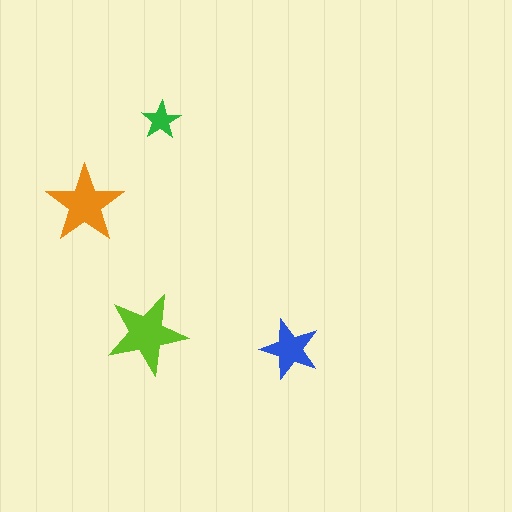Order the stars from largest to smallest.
the lime one, the orange one, the blue one, the green one.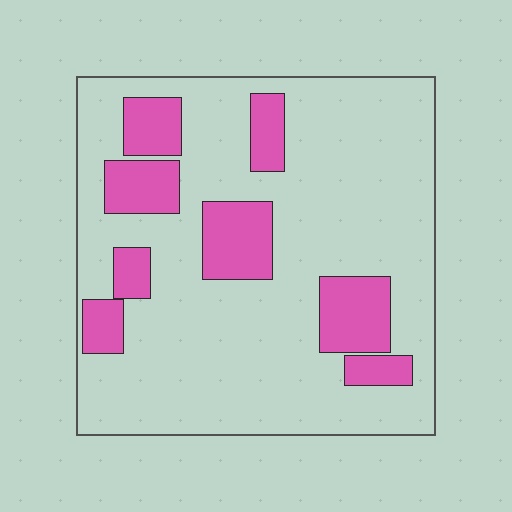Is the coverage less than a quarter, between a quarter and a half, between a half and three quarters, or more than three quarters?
Less than a quarter.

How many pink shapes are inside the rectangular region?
8.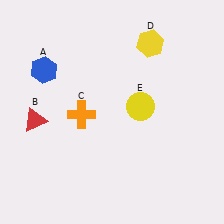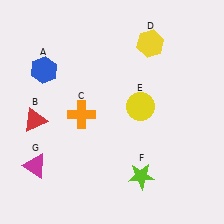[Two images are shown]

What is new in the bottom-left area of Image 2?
A magenta triangle (G) was added in the bottom-left area of Image 2.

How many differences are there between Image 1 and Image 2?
There are 2 differences between the two images.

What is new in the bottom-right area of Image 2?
A lime star (F) was added in the bottom-right area of Image 2.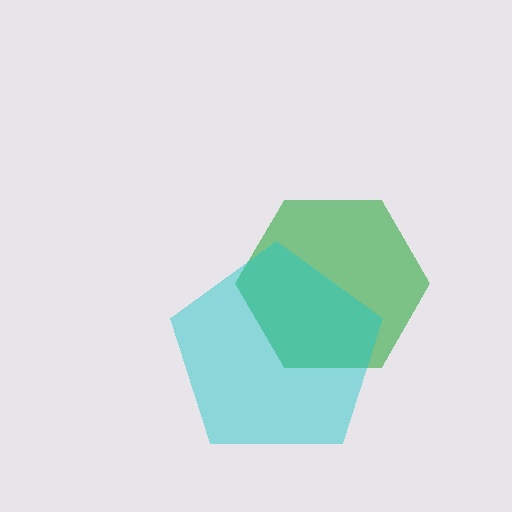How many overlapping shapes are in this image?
There are 2 overlapping shapes in the image.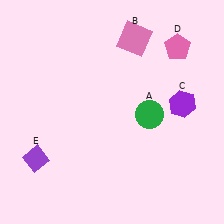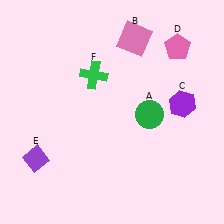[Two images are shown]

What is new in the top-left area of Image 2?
A green cross (F) was added in the top-left area of Image 2.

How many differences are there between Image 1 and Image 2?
There is 1 difference between the two images.